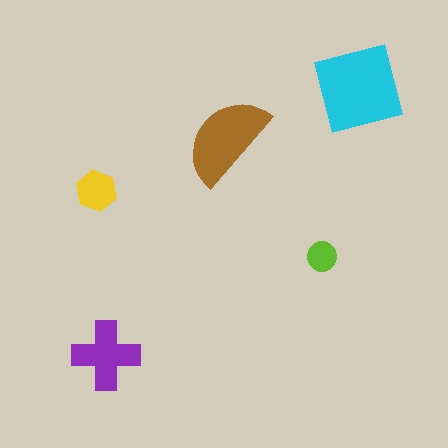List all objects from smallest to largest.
The lime circle, the yellow hexagon, the purple cross, the brown semicircle, the cyan square.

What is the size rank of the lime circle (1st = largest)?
5th.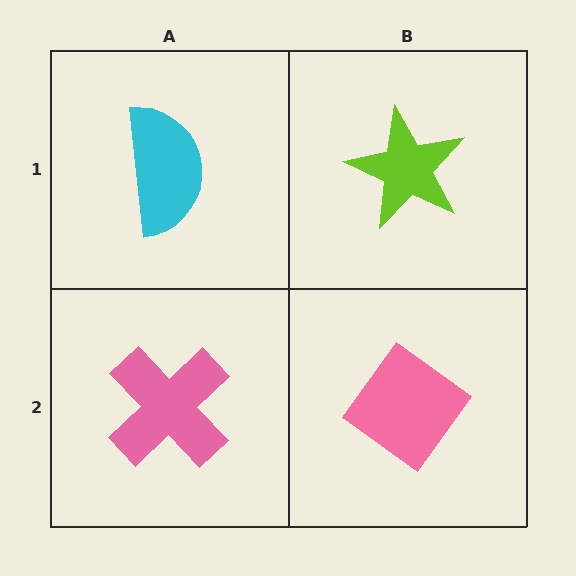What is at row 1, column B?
A lime star.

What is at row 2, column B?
A pink diamond.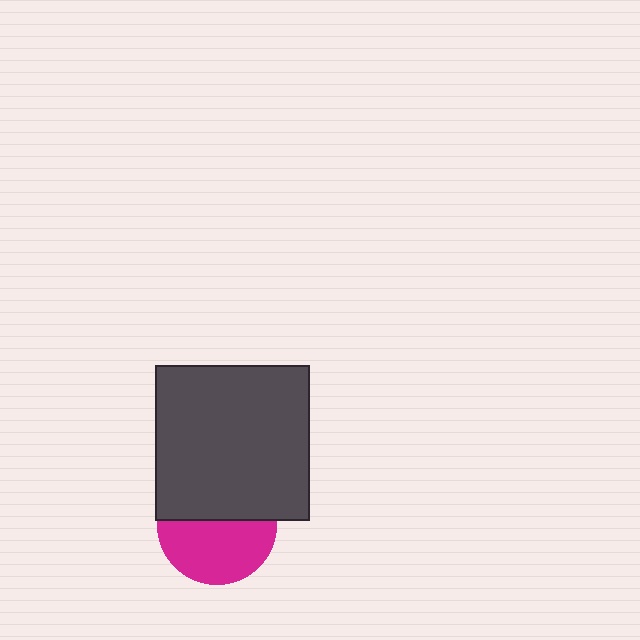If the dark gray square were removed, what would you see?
You would see the complete magenta circle.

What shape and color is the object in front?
The object in front is a dark gray square.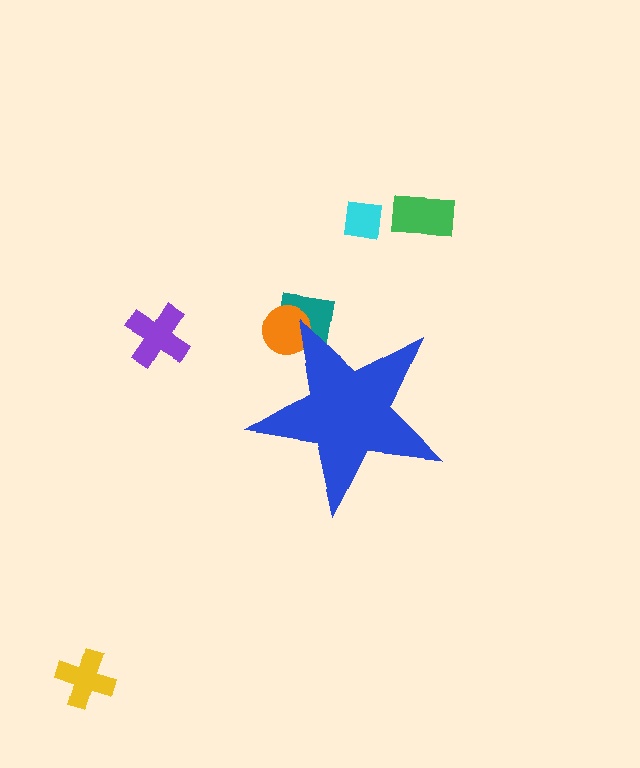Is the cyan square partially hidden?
No, the cyan square is fully visible.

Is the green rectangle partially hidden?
No, the green rectangle is fully visible.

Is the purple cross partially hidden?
No, the purple cross is fully visible.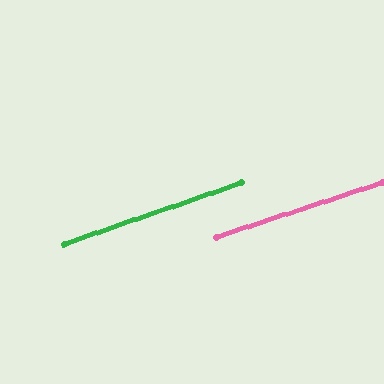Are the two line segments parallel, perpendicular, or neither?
Parallel — their directions differ by only 0.8°.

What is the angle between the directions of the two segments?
Approximately 1 degree.